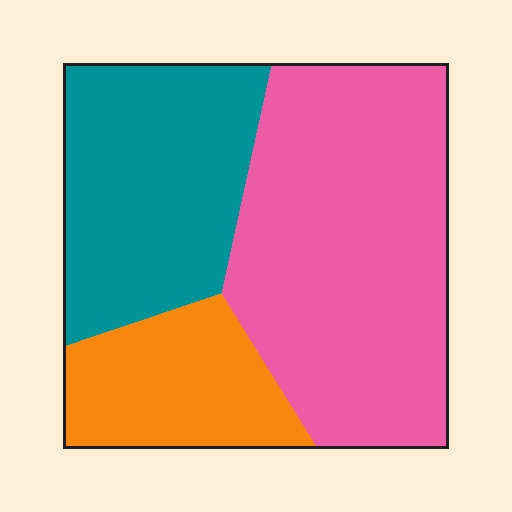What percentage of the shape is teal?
Teal covers roughly 30% of the shape.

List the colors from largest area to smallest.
From largest to smallest: pink, teal, orange.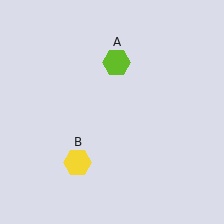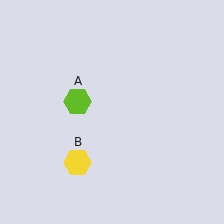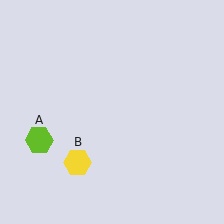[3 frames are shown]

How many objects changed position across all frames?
1 object changed position: lime hexagon (object A).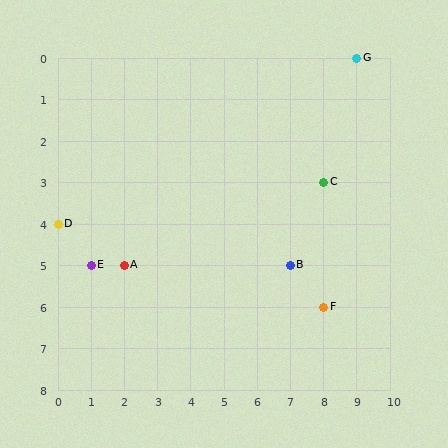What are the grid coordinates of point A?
Point A is at grid coordinates (2, 5).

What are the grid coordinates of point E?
Point E is at grid coordinates (1, 5).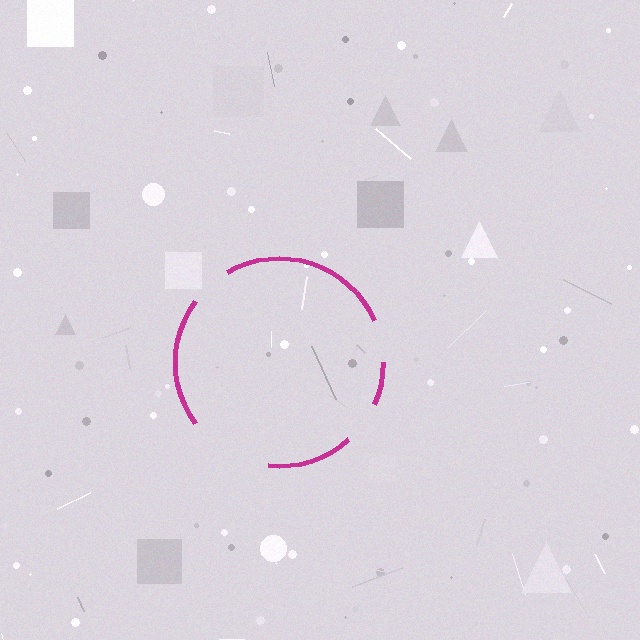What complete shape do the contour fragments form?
The contour fragments form a circle.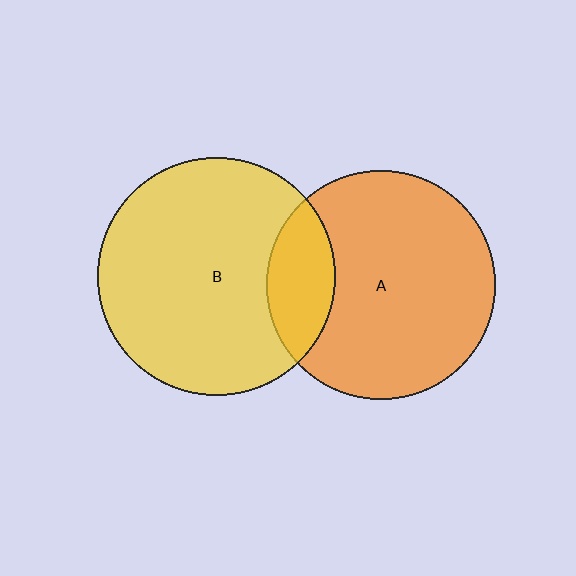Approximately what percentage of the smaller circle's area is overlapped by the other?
Approximately 20%.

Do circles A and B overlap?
Yes.